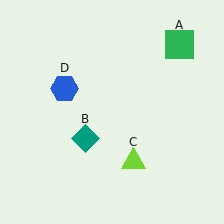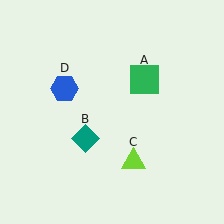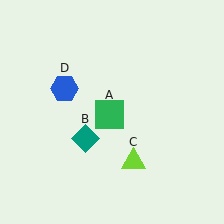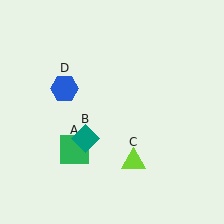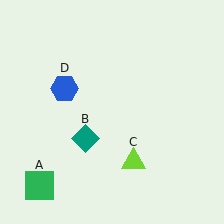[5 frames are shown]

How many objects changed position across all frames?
1 object changed position: green square (object A).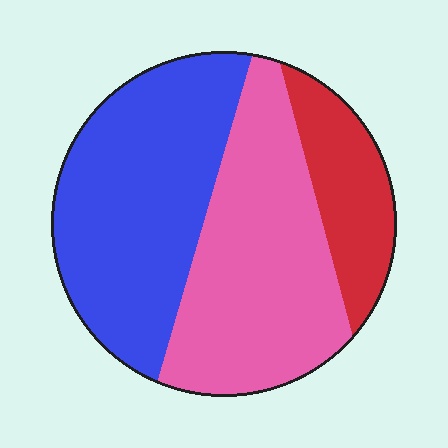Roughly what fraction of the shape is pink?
Pink takes up about two fifths (2/5) of the shape.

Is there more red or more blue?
Blue.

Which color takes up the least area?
Red, at roughly 15%.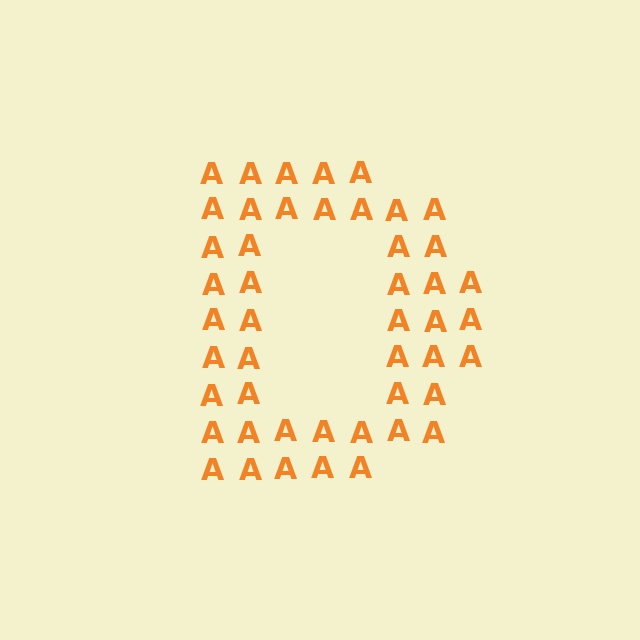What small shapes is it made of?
It is made of small letter A's.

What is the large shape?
The large shape is the letter D.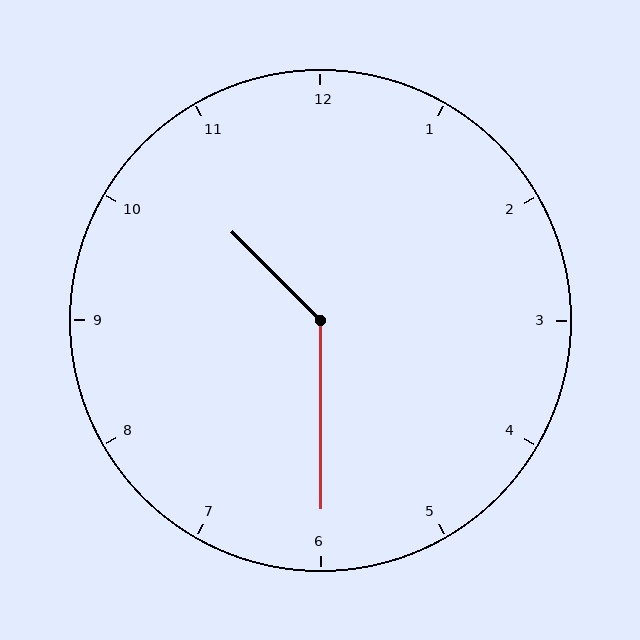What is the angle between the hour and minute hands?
Approximately 135 degrees.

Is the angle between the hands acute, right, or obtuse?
It is obtuse.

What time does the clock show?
10:30.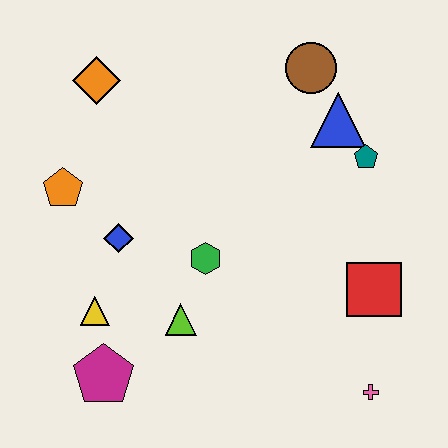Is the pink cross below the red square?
Yes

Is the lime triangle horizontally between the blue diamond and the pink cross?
Yes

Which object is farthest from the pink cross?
The orange diamond is farthest from the pink cross.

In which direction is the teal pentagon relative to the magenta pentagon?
The teal pentagon is to the right of the magenta pentagon.